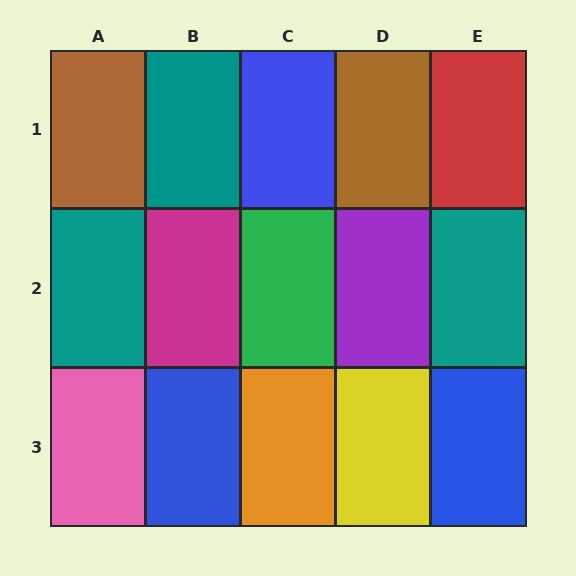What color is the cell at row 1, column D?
Brown.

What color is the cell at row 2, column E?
Teal.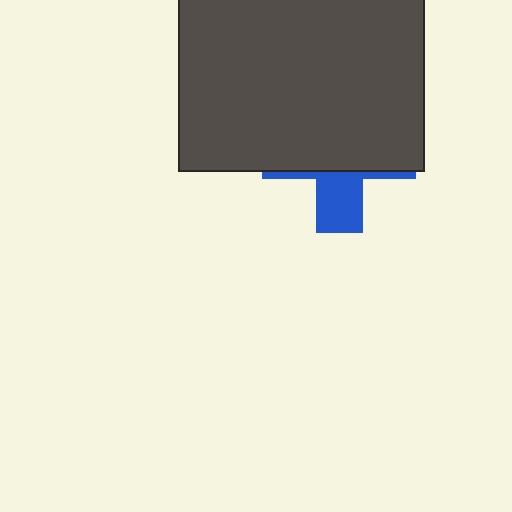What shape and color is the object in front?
The object in front is a dark gray rectangle.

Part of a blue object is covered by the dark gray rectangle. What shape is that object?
It is a cross.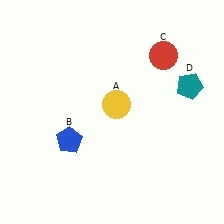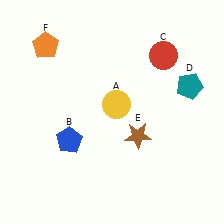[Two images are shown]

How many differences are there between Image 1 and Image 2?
There are 2 differences between the two images.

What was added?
A brown star (E), an orange pentagon (F) were added in Image 2.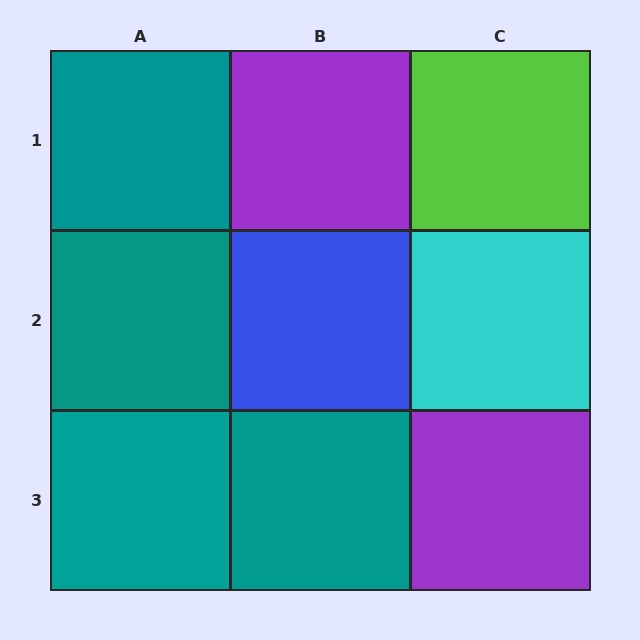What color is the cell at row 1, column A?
Teal.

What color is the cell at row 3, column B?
Teal.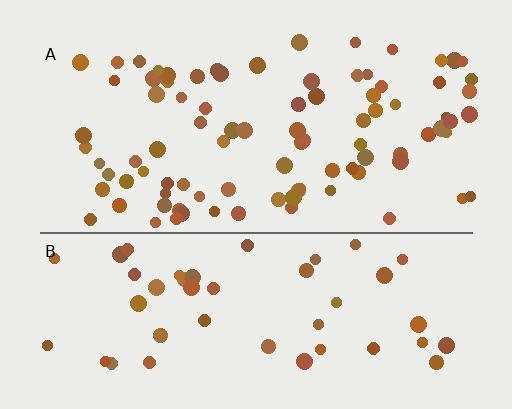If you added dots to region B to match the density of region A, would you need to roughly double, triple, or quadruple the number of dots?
Approximately double.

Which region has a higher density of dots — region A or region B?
A (the top).